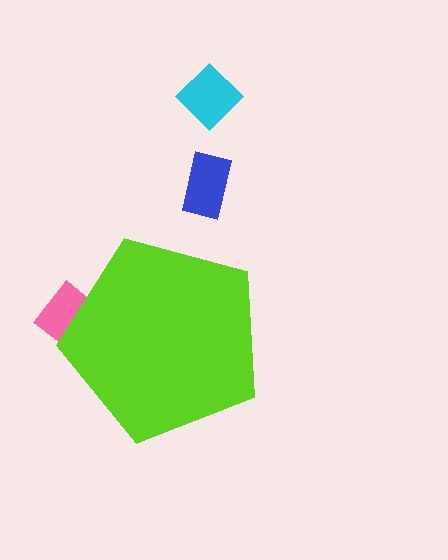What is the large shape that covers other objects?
A lime pentagon.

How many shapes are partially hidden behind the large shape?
1 shape is partially hidden.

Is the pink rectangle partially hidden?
Yes, the pink rectangle is partially hidden behind the lime pentagon.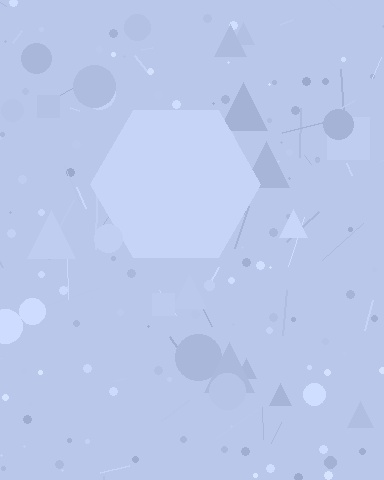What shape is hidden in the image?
A hexagon is hidden in the image.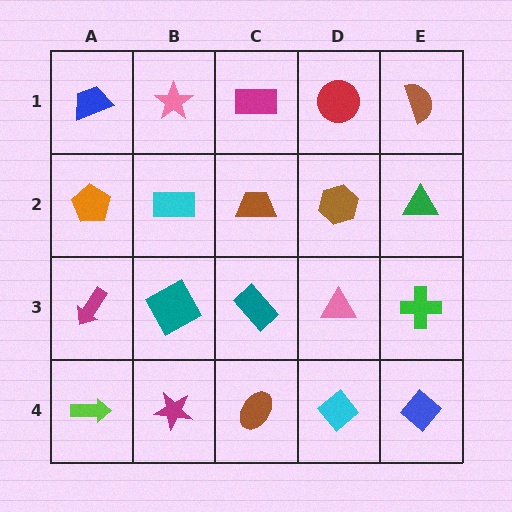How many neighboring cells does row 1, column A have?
2.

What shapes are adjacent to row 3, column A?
An orange pentagon (row 2, column A), a lime arrow (row 4, column A), a teal square (row 3, column B).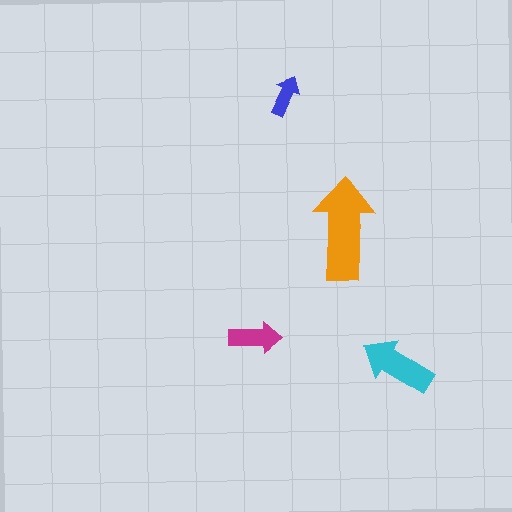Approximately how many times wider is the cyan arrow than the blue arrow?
About 2 times wider.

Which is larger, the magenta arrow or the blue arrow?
The magenta one.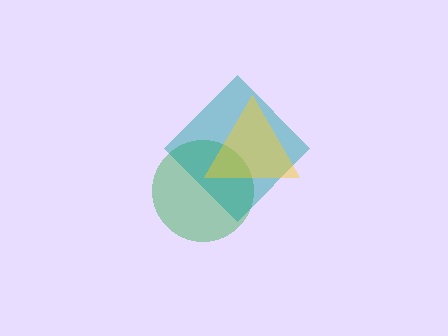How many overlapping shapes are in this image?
There are 3 overlapping shapes in the image.